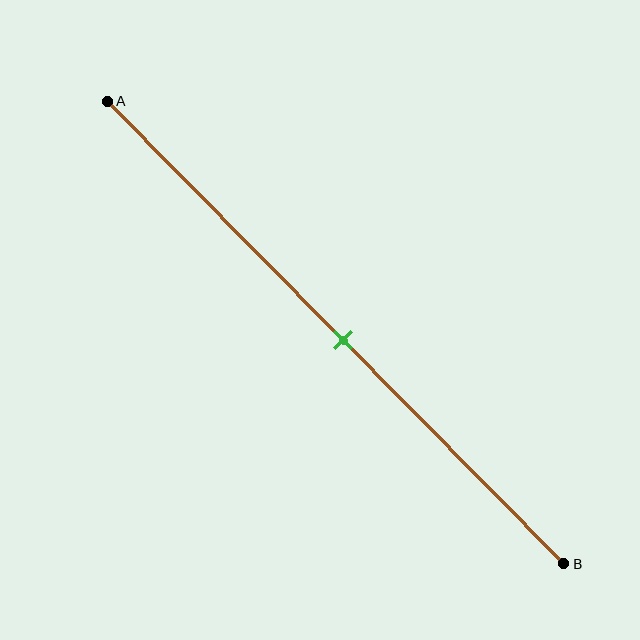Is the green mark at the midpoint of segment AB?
Yes, the mark is approximately at the midpoint.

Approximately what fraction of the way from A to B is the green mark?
The green mark is approximately 50% of the way from A to B.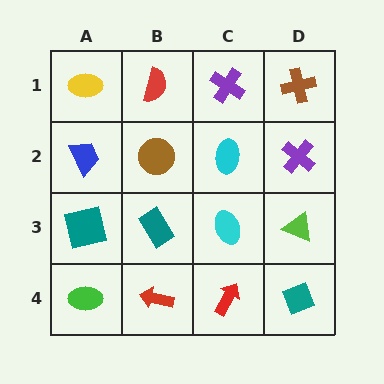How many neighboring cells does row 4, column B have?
3.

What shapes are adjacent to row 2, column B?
A red semicircle (row 1, column B), a teal rectangle (row 3, column B), a blue trapezoid (row 2, column A), a cyan ellipse (row 2, column C).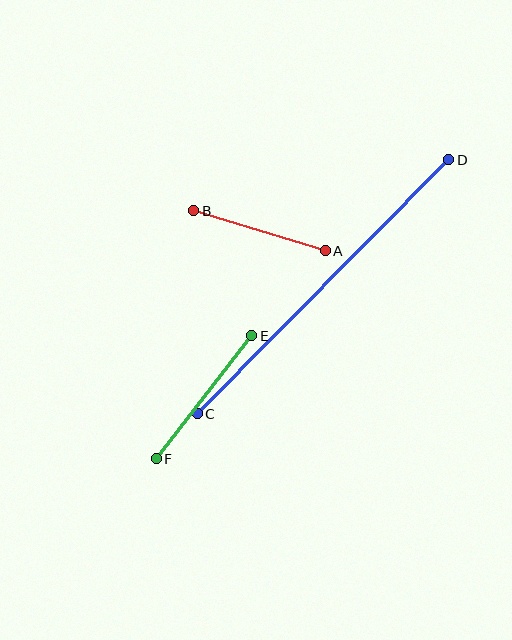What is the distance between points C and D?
The distance is approximately 358 pixels.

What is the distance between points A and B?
The distance is approximately 137 pixels.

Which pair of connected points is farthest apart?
Points C and D are farthest apart.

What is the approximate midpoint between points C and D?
The midpoint is at approximately (323, 287) pixels.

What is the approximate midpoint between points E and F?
The midpoint is at approximately (204, 397) pixels.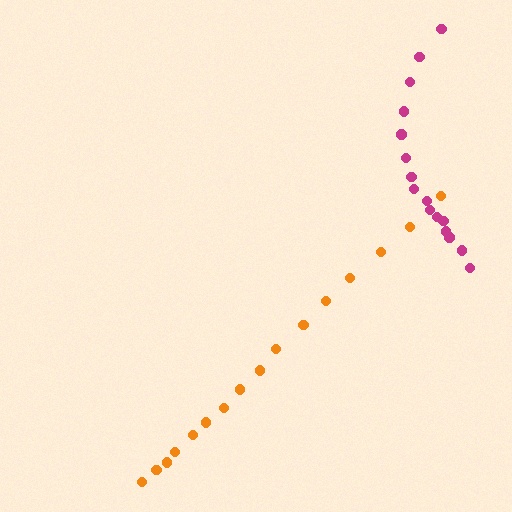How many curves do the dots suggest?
There are 2 distinct paths.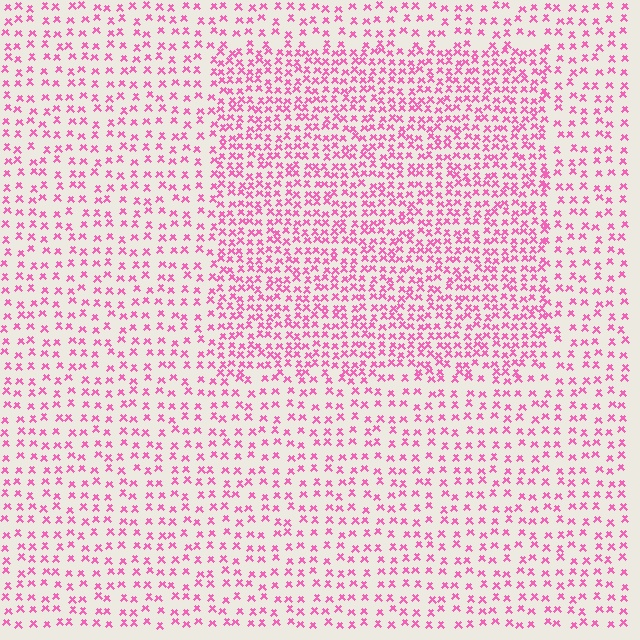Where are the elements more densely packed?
The elements are more densely packed inside the rectangle boundary.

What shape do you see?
I see a rectangle.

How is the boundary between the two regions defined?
The boundary is defined by a change in element density (approximately 1.9x ratio). All elements are the same color, size, and shape.